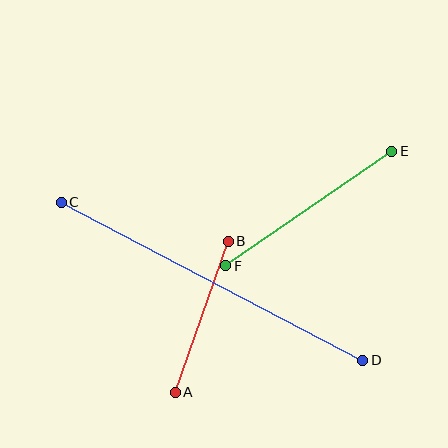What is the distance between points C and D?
The distance is approximately 341 pixels.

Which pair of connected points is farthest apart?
Points C and D are farthest apart.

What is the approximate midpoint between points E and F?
The midpoint is at approximately (309, 209) pixels.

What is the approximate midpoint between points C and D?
The midpoint is at approximately (212, 281) pixels.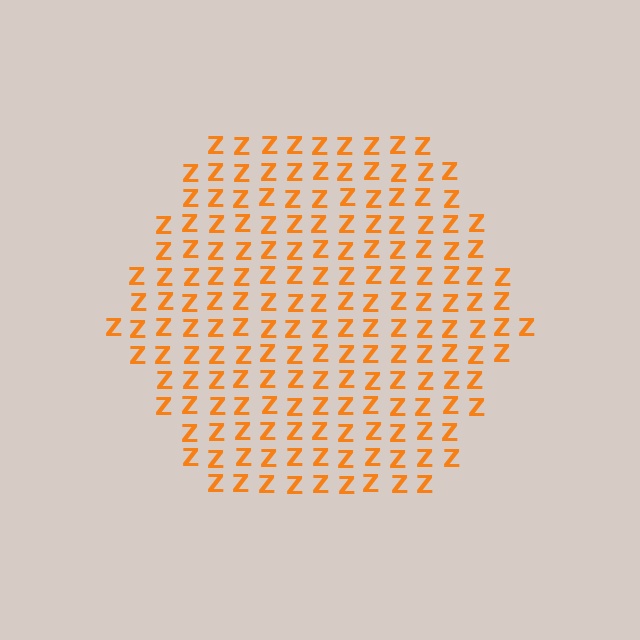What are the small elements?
The small elements are letter Z's.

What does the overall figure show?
The overall figure shows a hexagon.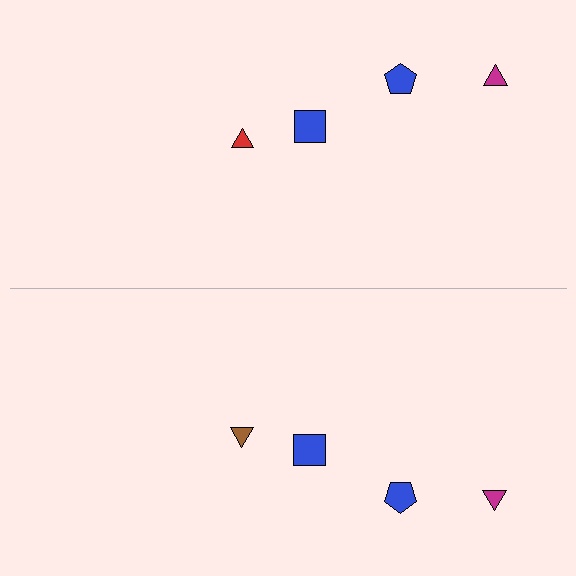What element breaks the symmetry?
The brown triangle on the bottom side breaks the symmetry — its mirror counterpart is red.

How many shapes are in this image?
There are 8 shapes in this image.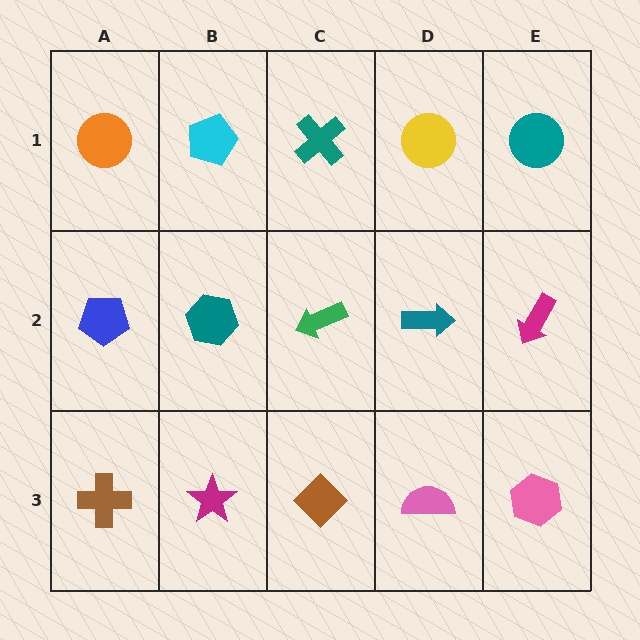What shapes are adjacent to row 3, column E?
A magenta arrow (row 2, column E), a pink semicircle (row 3, column D).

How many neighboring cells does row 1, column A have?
2.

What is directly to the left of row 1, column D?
A teal cross.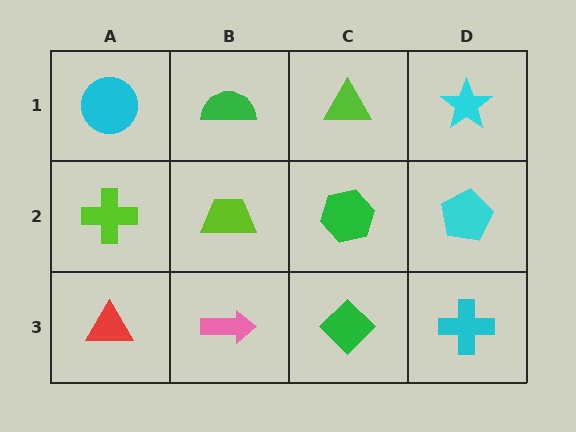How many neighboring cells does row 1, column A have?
2.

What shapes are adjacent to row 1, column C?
A green hexagon (row 2, column C), a green semicircle (row 1, column B), a cyan star (row 1, column D).